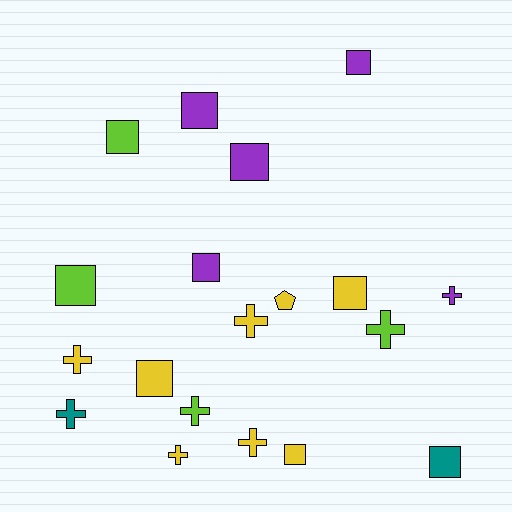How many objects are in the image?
There are 19 objects.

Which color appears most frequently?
Yellow, with 8 objects.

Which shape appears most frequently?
Square, with 10 objects.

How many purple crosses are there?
There is 1 purple cross.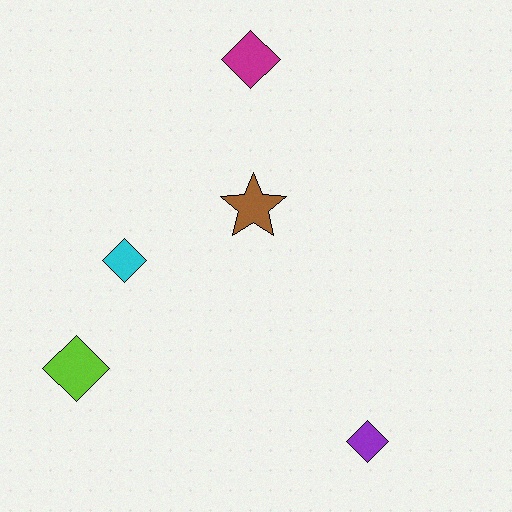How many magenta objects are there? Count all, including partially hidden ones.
There is 1 magenta object.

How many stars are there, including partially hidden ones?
There is 1 star.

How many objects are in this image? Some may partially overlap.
There are 5 objects.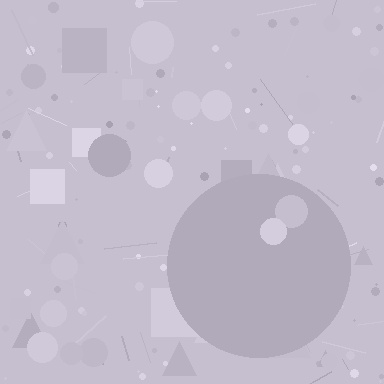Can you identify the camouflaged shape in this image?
The camouflaged shape is a circle.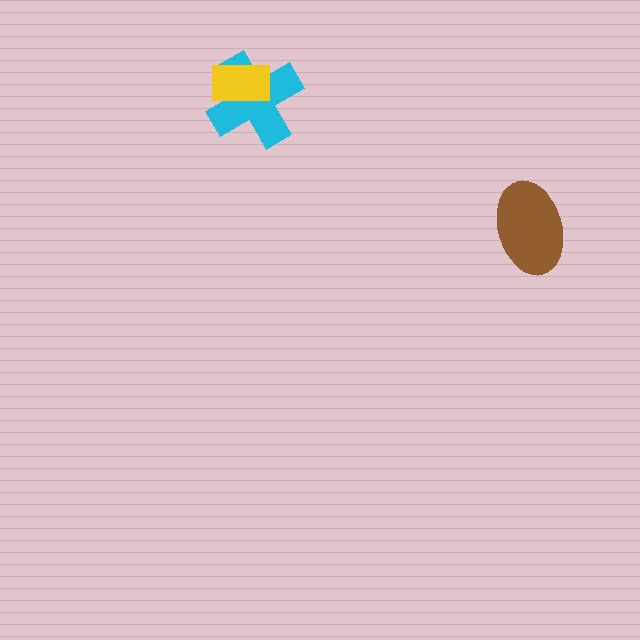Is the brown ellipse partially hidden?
No, no other shape covers it.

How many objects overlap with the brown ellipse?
0 objects overlap with the brown ellipse.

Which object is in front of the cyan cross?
The yellow rectangle is in front of the cyan cross.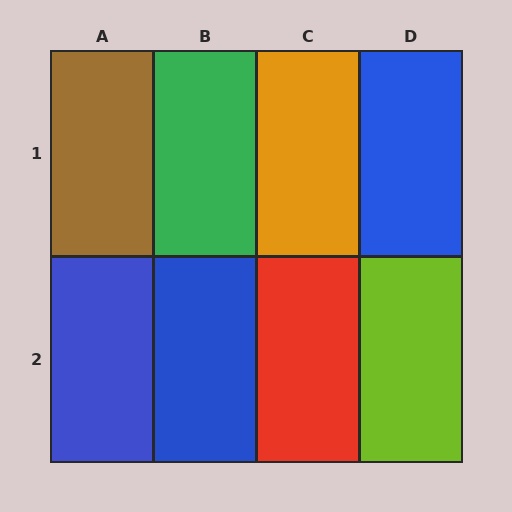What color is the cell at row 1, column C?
Orange.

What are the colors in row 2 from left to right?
Blue, blue, red, lime.